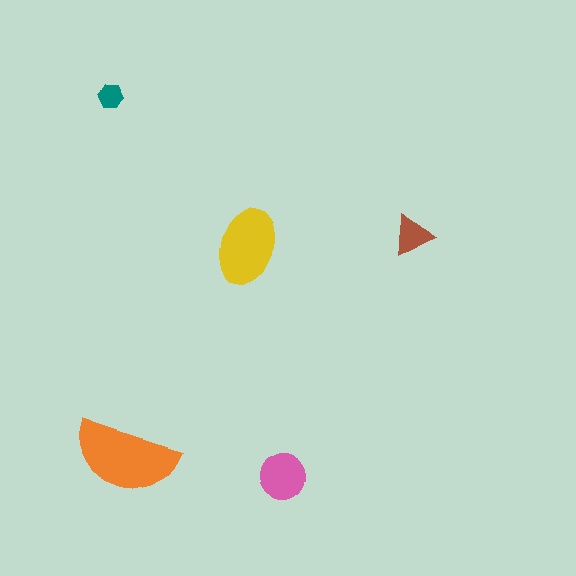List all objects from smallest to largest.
The teal hexagon, the brown triangle, the pink circle, the yellow ellipse, the orange semicircle.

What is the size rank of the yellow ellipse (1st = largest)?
2nd.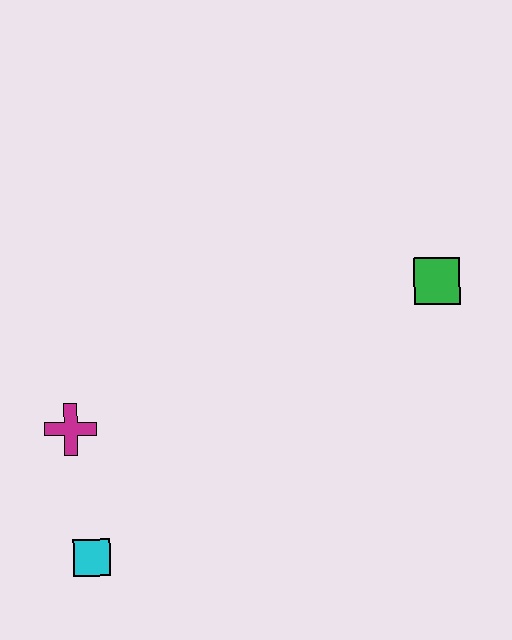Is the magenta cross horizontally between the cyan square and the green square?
No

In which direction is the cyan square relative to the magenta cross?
The cyan square is below the magenta cross.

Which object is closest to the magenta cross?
The cyan square is closest to the magenta cross.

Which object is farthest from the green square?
The cyan square is farthest from the green square.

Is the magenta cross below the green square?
Yes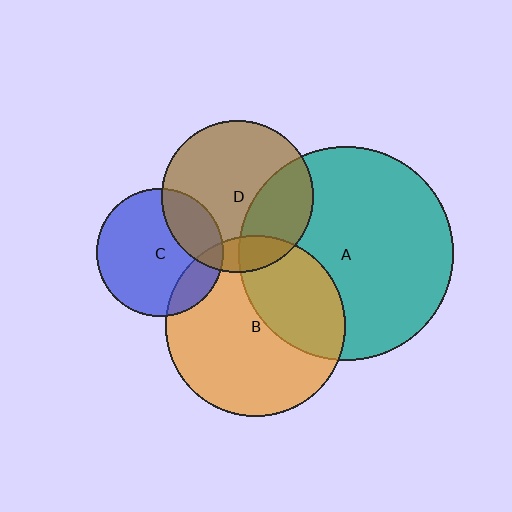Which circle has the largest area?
Circle A (teal).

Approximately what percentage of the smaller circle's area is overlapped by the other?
Approximately 35%.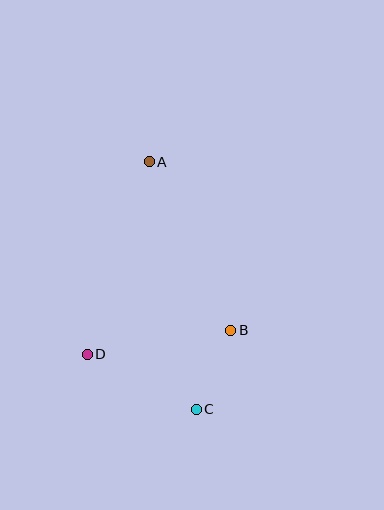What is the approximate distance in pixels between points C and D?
The distance between C and D is approximately 122 pixels.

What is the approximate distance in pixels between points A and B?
The distance between A and B is approximately 187 pixels.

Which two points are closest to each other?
Points B and C are closest to each other.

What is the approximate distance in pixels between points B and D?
The distance between B and D is approximately 146 pixels.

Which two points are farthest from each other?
Points A and C are farthest from each other.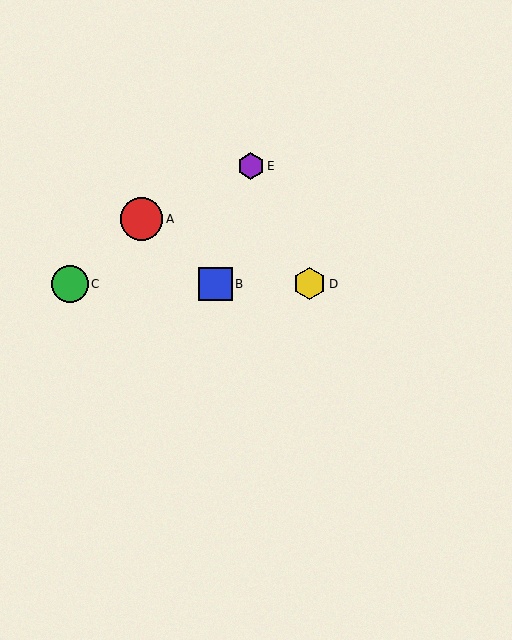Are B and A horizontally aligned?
No, B is at y≈284 and A is at y≈219.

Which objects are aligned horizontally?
Objects B, C, D are aligned horizontally.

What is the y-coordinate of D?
Object D is at y≈284.